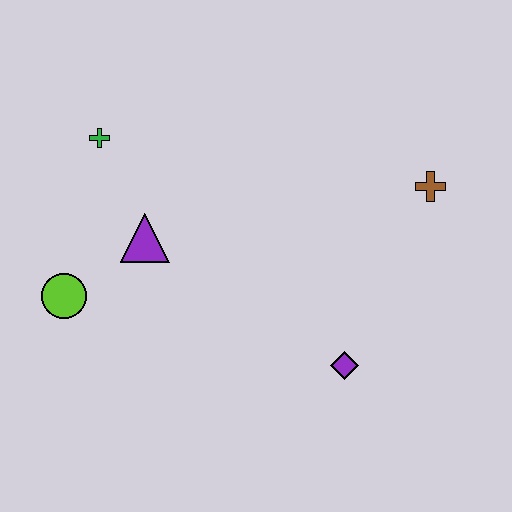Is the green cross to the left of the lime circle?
No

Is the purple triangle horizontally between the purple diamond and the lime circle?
Yes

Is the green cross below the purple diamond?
No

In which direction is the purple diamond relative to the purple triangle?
The purple diamond is to the right of the purple triangle.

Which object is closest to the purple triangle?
The lime circle is closest to the purple triangle.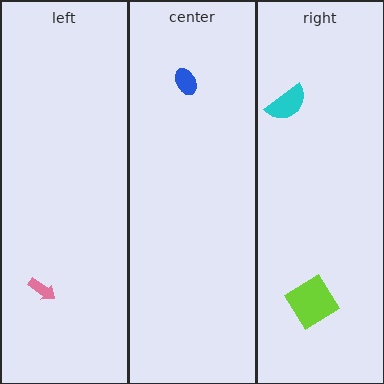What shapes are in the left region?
The pink arrow.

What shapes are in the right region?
The lime diamond, the cyan semicircle.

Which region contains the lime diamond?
The right region.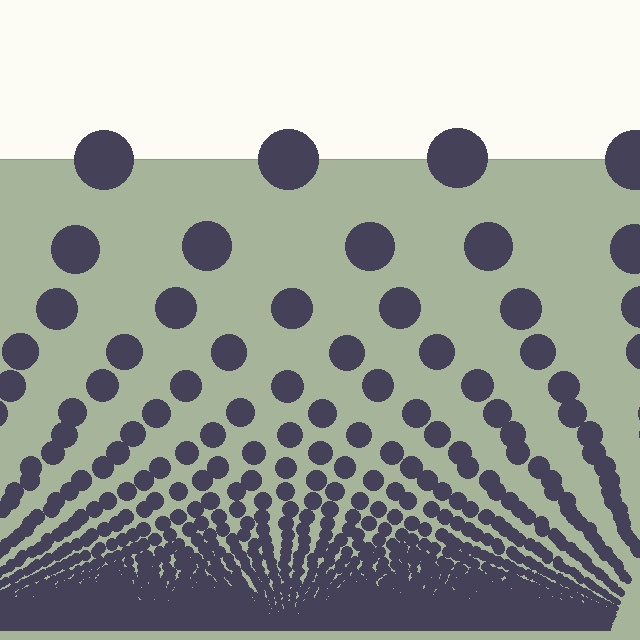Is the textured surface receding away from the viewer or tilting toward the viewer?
The surface appears to tilt toward the viewer. Texture elements get larger and sparser toward the top.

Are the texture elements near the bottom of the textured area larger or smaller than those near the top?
Smaller. The gradient is inverted — elements near the bottom are smaller and denser.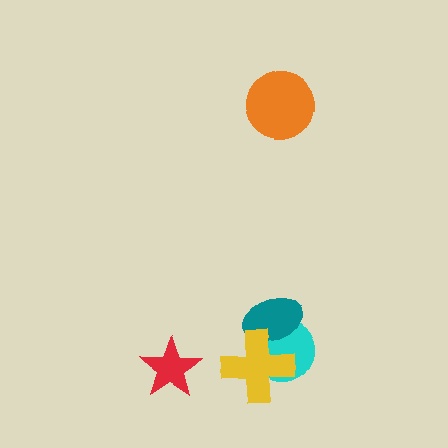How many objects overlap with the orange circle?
0 objects overlap with the orange circle.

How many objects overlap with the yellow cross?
2 objects overlap with the yellow cross.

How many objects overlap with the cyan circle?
2 objects overlap with the cyan circle.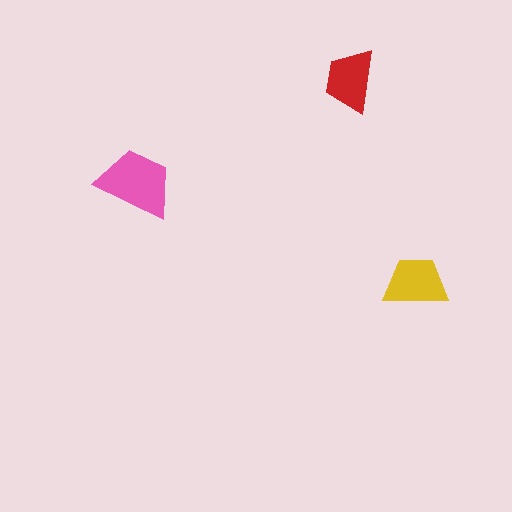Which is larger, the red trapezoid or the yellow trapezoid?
The yellow one.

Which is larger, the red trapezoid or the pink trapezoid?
The pink one.